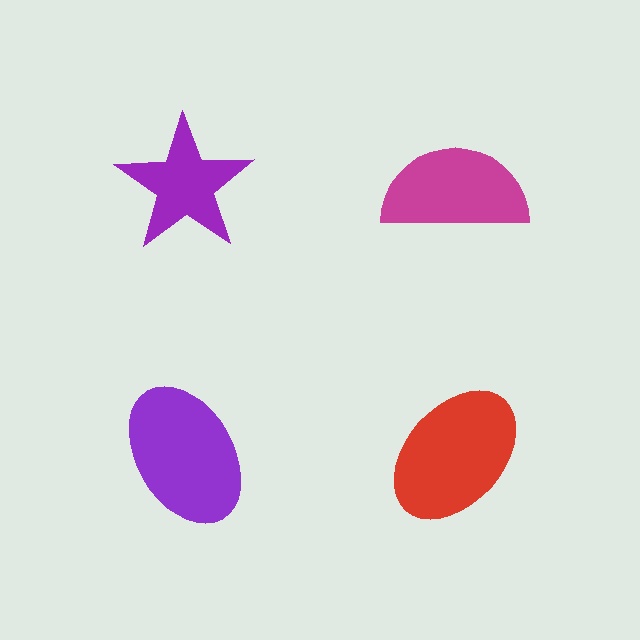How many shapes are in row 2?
2 shapes.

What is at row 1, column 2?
A magenta semicircle.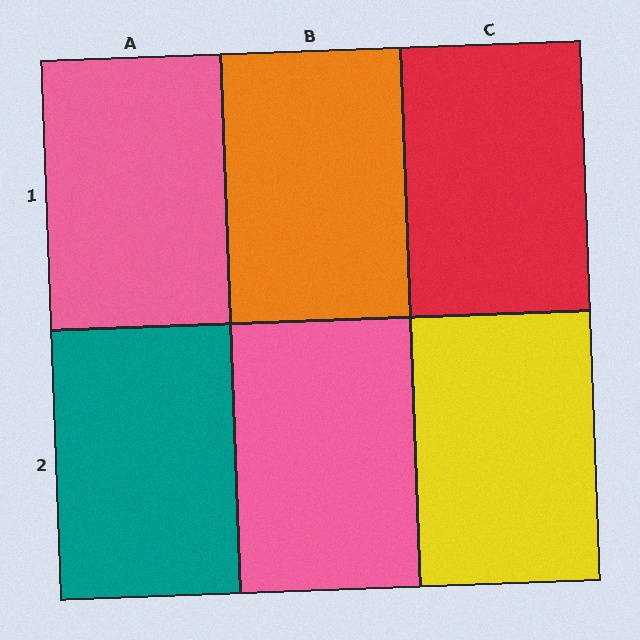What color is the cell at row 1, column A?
Pink.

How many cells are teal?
1 cell is teal.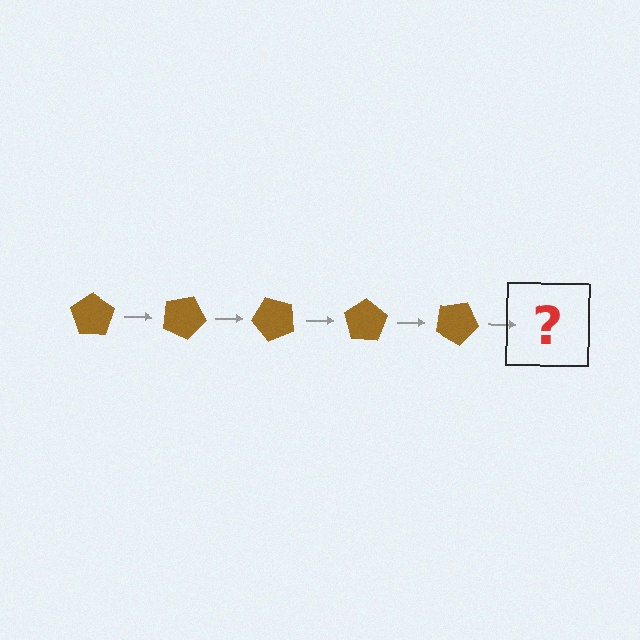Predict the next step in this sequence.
The next step is a brown pentagon rotated 125 degrees.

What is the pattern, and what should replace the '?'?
The pattern is that the pentagon rotates 25 degrees each step. The '?' should be a brown pentagon rotated 125 degrees.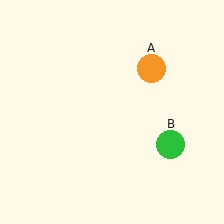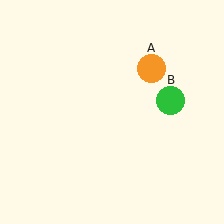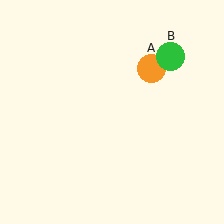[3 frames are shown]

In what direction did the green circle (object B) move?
The green circle (object B) moved up.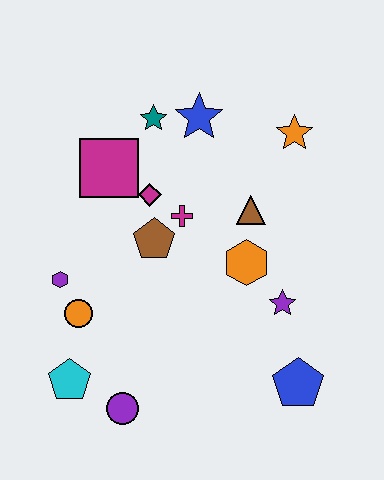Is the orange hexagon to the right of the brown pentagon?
Yes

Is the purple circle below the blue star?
Yes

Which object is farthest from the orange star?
The cyan pentagon is farthest from the orange star.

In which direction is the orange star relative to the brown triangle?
The orange star is above the brown triangle.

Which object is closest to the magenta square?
The magenta diamond is closest to the magenta square.